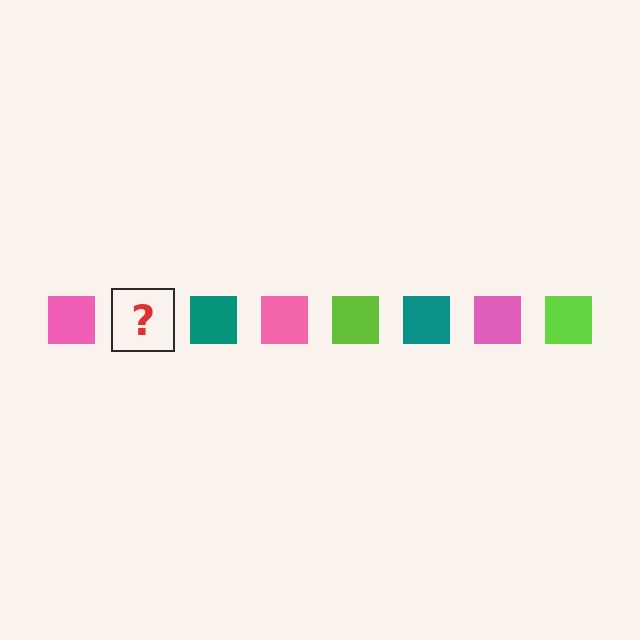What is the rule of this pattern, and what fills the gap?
The rule is that the pattern cycles through pink, lime, teal squares. The gap should be filled with a lime square.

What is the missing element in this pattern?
The missing element is a lime square.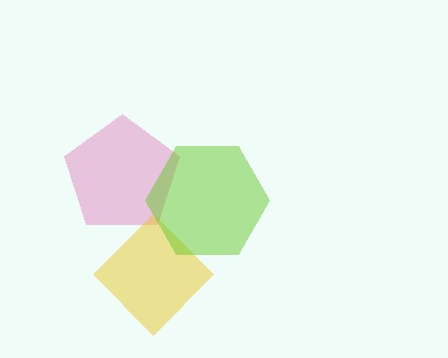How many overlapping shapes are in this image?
There are 3 overlapping shapes in the image.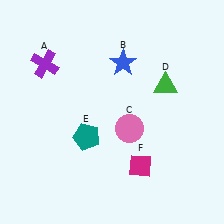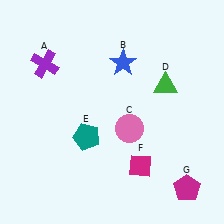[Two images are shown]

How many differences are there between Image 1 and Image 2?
There is 1 difference between the two images.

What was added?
A magenta pentagon (G) was added in Image 2.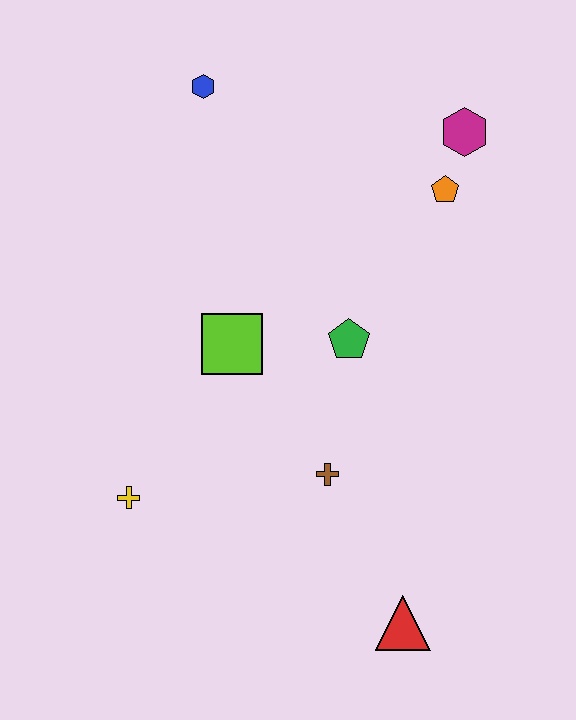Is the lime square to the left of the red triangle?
Yes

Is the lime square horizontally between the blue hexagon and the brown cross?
Yes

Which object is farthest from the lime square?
The red triangle is farthest from the lime square.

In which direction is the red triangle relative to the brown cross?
The red triangle is below the brown cross.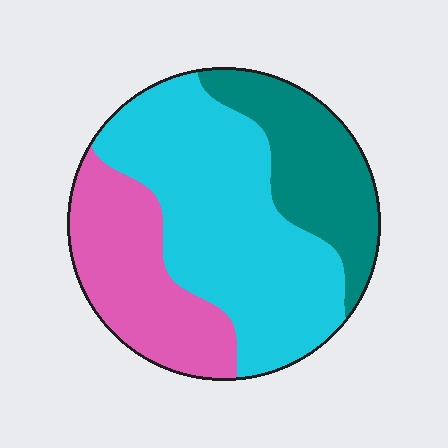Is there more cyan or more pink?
Cyan.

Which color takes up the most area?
Cyan, at roughly 50%.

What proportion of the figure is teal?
Teal takes up about one quarter (1/4) of the figure.